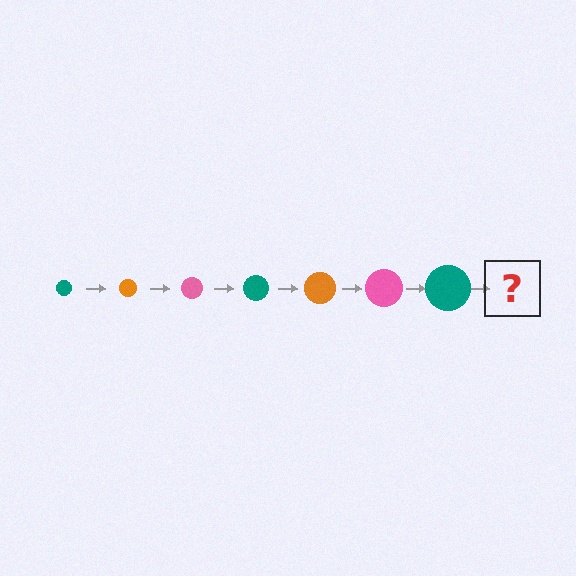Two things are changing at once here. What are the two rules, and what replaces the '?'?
The two rules are that the circle grows larger each step and the color cycles through teal, orange, and pink. The '?' should be an orange circle, larger than the previous one.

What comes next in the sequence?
The next element should be an orange circle, larger than the previous one.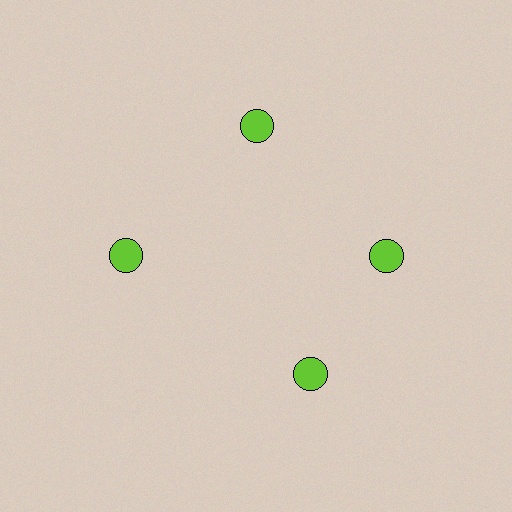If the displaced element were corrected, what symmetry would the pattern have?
It would have 4-fold rotational symmetry — the pattern would map onto itself every 90 degrees.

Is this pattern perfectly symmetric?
No. The 4 lime circles are arranged in a ring, but one element near the 6 o'clock position is rotated out of alignment along the ring, breaking the 4-fold rotational symmetry.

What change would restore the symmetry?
The symmetry would be restored by rotating it back into even spacing with its neighbors so that all 4 circles sit at equal angles and equal distance from the center.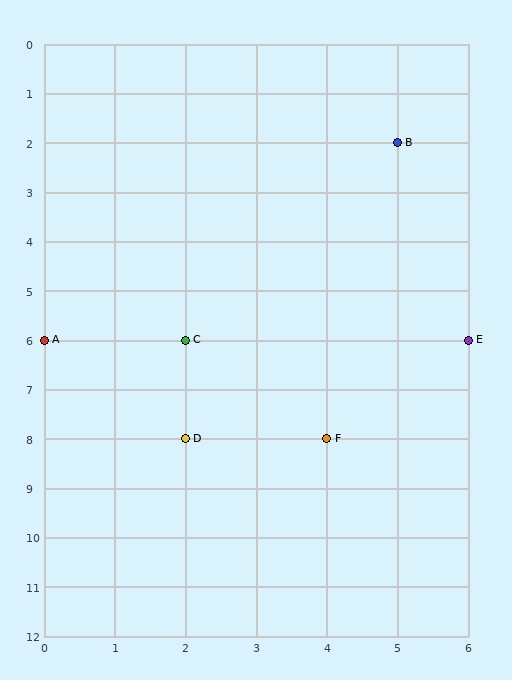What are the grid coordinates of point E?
Point E is at grid coordinates (6, 6).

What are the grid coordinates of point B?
Point B is at grid coordinates (5, 2).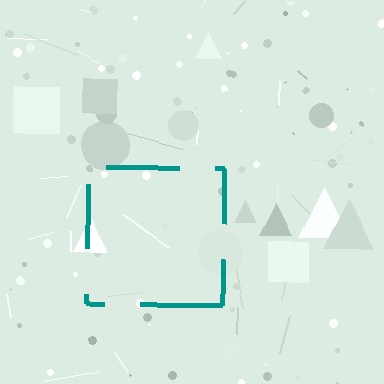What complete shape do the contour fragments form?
The contour fragments form a square.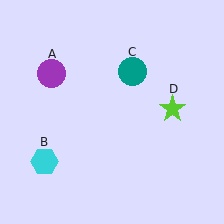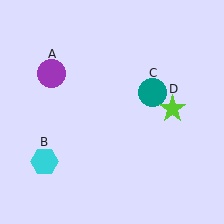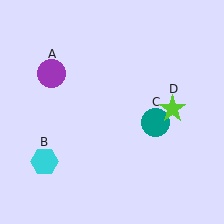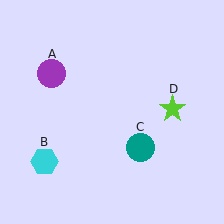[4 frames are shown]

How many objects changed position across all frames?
1 object changed position: teal circle (object C).